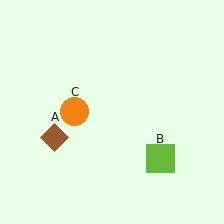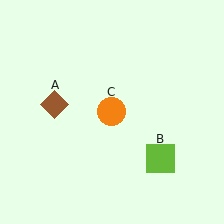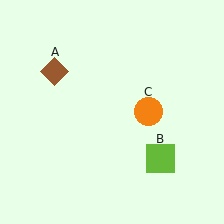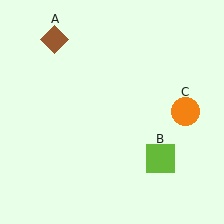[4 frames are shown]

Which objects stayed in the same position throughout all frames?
Lime square (object B) remained stationary.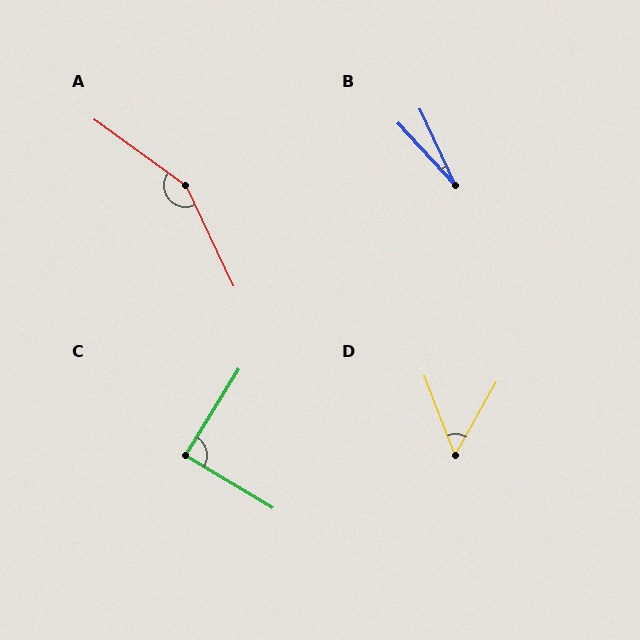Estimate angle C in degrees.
Approximately 89 degrees.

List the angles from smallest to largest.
B (18°), D (50°), C (89°), A (151°).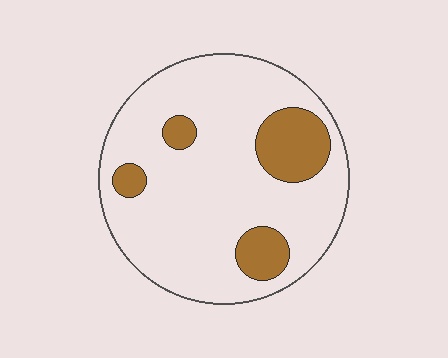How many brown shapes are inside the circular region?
4.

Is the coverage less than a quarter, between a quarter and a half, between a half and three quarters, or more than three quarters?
Less than a quarter.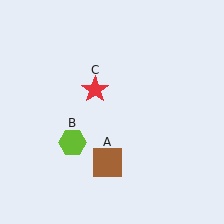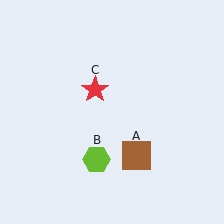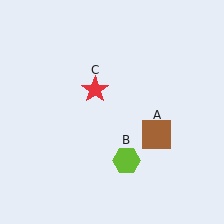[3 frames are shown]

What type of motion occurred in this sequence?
The brown square (object A), lime hexagon (object B) rotated counterclockwise around the center of the scene.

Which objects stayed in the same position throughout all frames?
Red star (object C) remained stationary.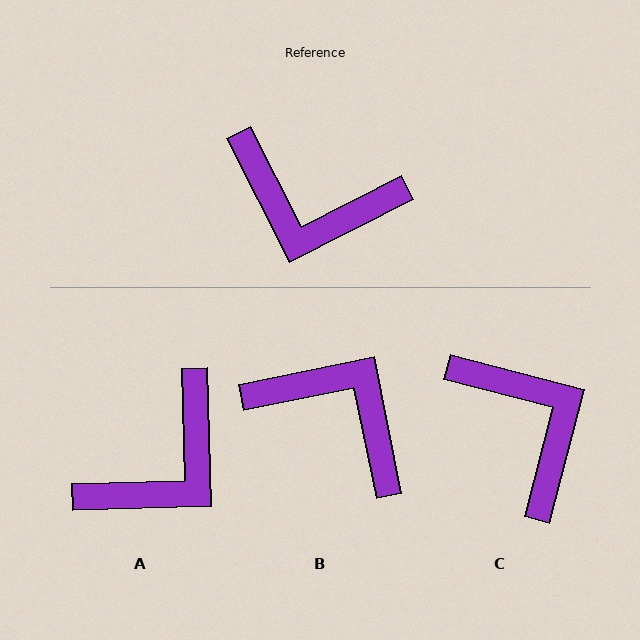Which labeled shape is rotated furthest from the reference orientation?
B, about 164 degrees away.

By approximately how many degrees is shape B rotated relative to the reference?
Approximately 164 degrees counter-clockwise.